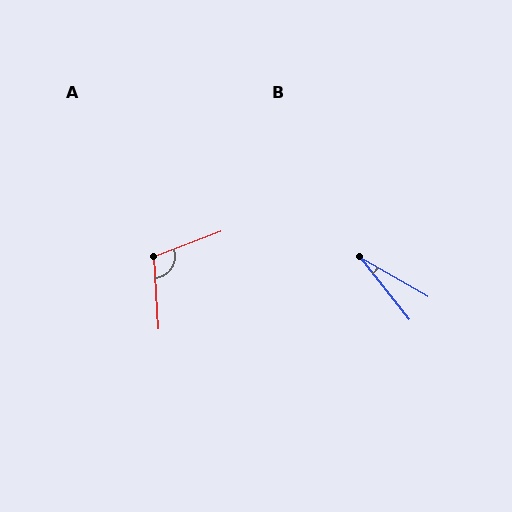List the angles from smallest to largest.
B (22°), A (108°).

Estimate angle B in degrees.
Approximately 22 degrees.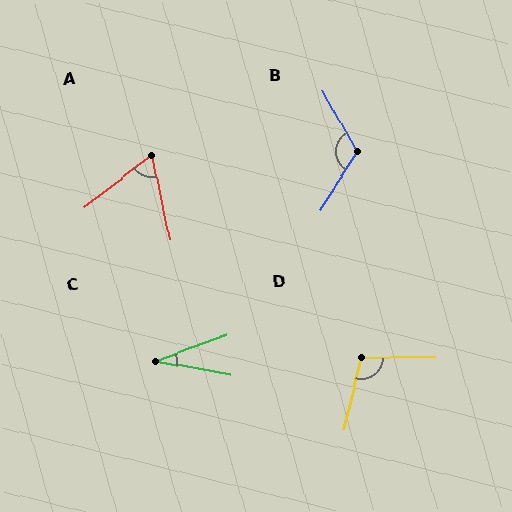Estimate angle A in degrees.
Approximately 64 degrees.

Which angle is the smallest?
C, at approximately 30 degrees.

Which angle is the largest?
B, at approximately 118 degrees.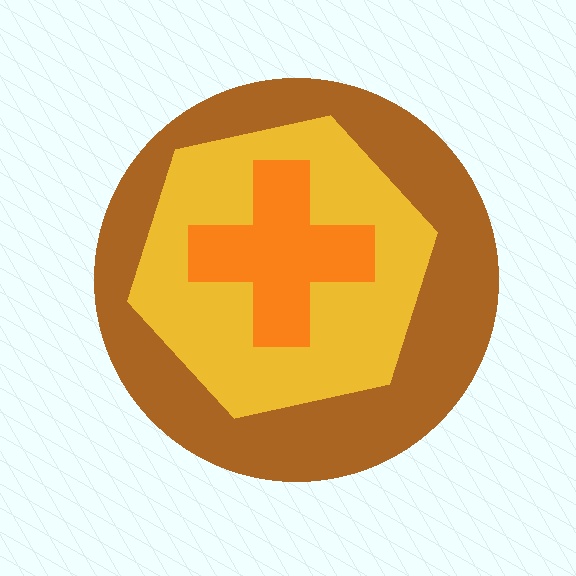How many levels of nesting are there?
3.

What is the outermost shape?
The brown circle.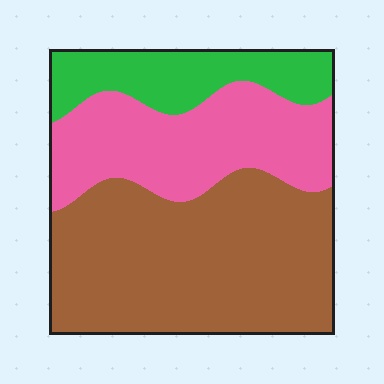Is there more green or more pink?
Pink.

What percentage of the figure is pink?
Pink covers 31% of the figure.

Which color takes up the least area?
Green, at roughly 20%.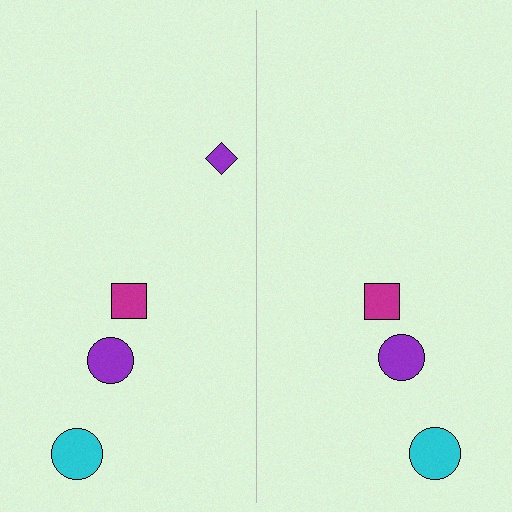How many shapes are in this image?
There are 7 shapes in this image.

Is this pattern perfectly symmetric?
No, the pattern is not perfectly symmetric. A purple diamond is missing from the right side.